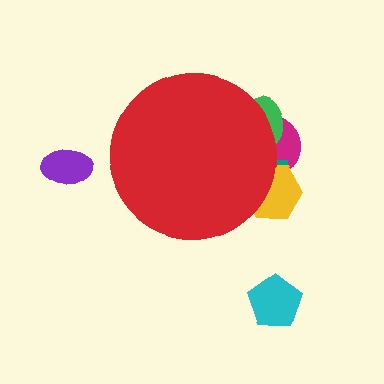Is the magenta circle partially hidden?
Yes, the magenta circle is partially hidden behind the red circle.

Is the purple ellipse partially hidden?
No, the purple ellipse is fully visible.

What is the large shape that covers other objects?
A red circle.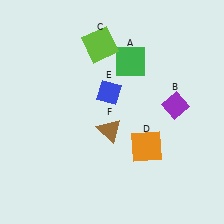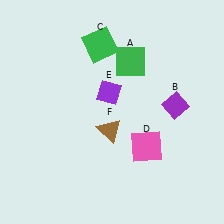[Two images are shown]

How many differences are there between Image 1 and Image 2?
There are 3 differences between the two images.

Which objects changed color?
C changed from lime to green. D changed from orange to pink. E changed from blue to purple.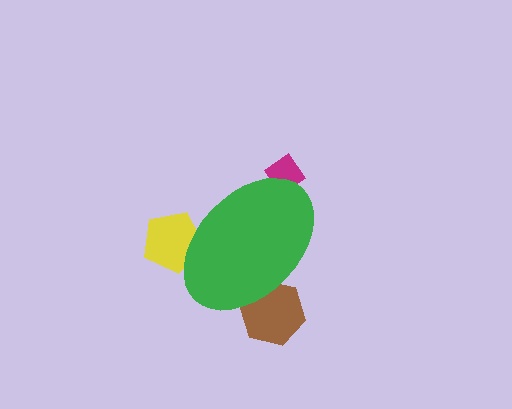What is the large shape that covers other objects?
A green ellipse.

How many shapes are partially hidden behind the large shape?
3 shapes are partially hidden.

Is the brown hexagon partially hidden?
Yes, the brown hexagon is partially hidden behind the green ellipse.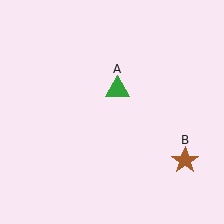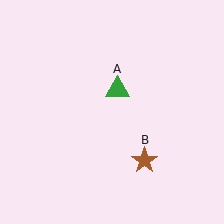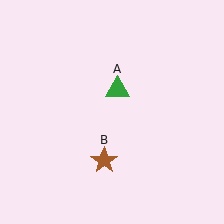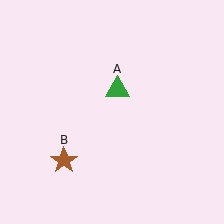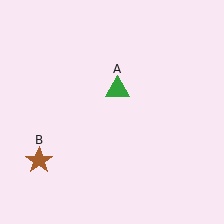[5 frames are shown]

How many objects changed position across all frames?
1 object changed position: brown star (object B).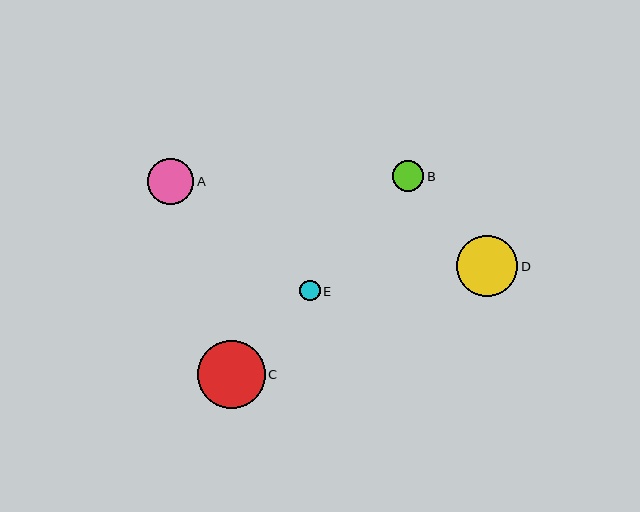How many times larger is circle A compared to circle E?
Circle A is approximately 2.2 times the size of circle E.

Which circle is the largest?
Circle C is the largest with a size of approximately 68 pixels.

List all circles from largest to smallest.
From largest to smallest: C, D, A, B, E.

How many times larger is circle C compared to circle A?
Circle C is approximately 1.5 times the size of circle A.